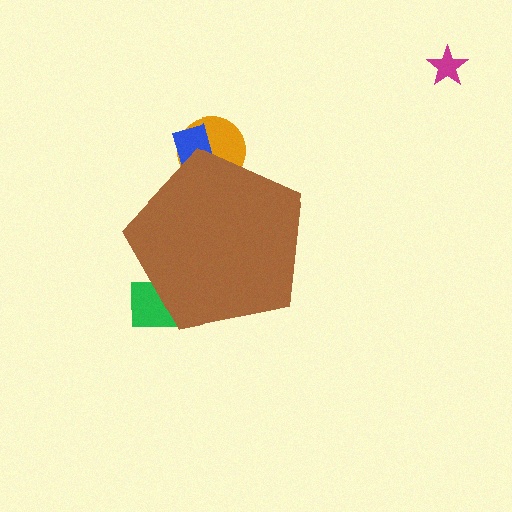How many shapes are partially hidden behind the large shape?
3 shapes are partially hidden.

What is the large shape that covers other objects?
A brown pentagon.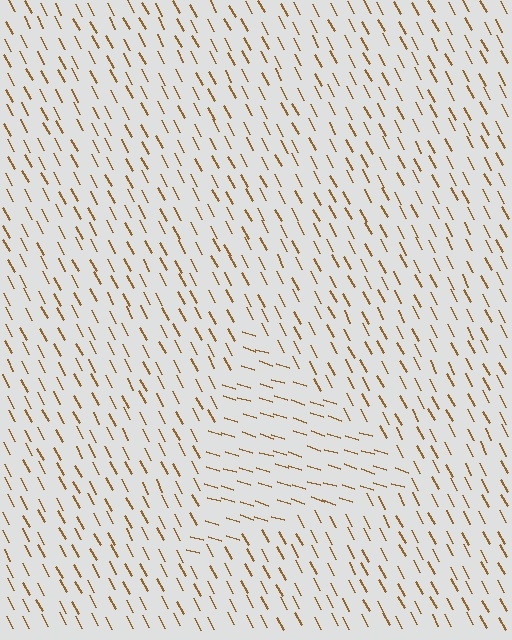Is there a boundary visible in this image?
Yes, there is a texture boundary formed by a change in line orientation.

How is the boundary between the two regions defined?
The boundary is defined purely by a change in line orientation (approximately 45 degrees difference). All lines are the same color and thickness.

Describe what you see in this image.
The image is filled with small brown line segments. A triangle region in the image has lines oriented differently from the surrounding lines, creating a visible texture boundary.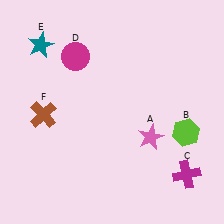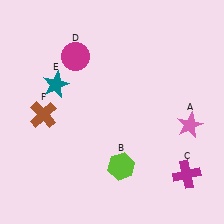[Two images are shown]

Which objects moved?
The objects that moved are: the pink star (A), the lime hexagon (B), the teal star (E).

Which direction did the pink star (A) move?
The pink star (A) moved right.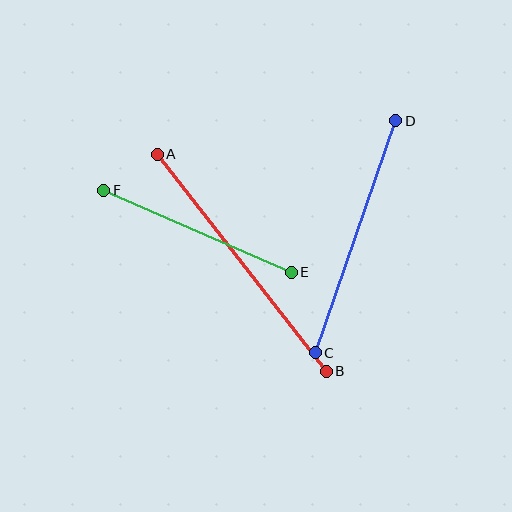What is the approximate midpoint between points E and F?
The midpoint is at approximately (198, 231) pixels.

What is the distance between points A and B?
The distance is approximately 275 pixels.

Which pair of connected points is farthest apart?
Points A and B are farthest apart.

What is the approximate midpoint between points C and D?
The midpoint is at approximately (355, 237) pixels.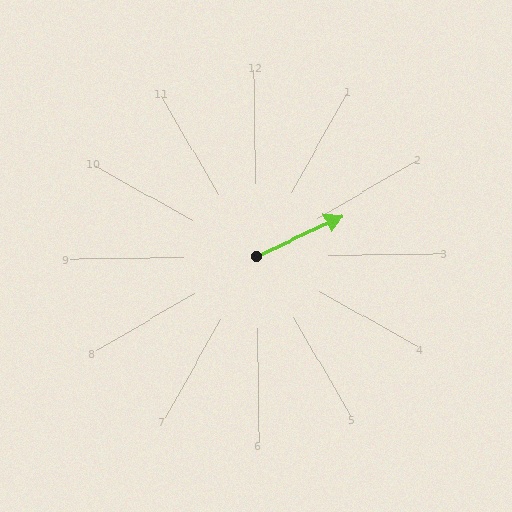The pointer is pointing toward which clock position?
Roughly 2 o'clock.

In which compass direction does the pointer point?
Northeast.